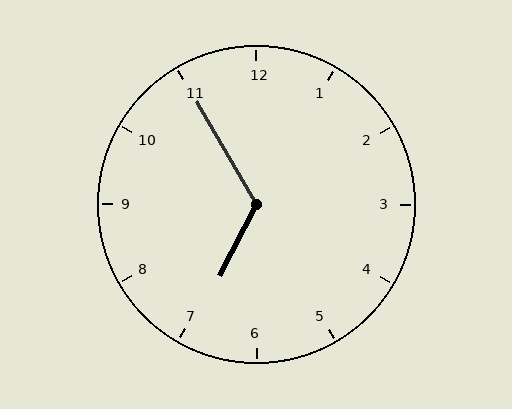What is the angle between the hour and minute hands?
Approximately 122 degrees.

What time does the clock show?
6:55.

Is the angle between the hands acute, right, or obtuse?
It is obtuse.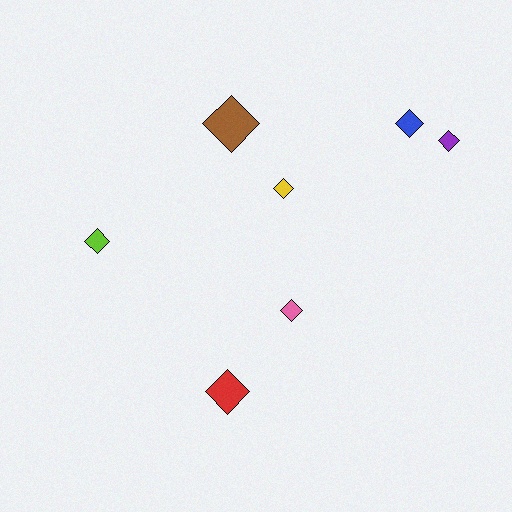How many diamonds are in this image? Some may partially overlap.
There are 7 diamonds.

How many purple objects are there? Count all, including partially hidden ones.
There is 1 purple object.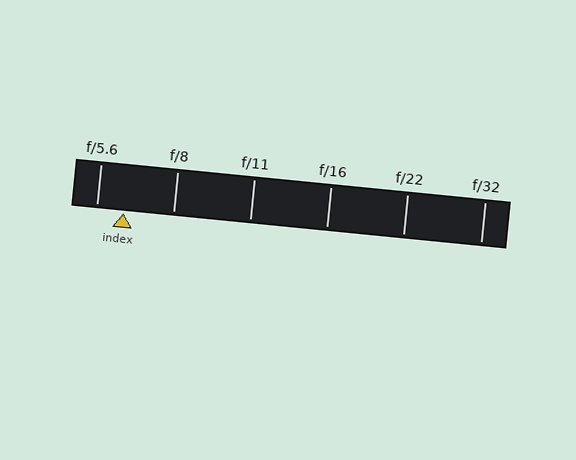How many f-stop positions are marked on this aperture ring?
There are 6 f-stop positions marked.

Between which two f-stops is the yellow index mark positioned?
The index mark is between f/5.6 and f/8.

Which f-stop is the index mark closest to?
The index mark is closest to f/5.6.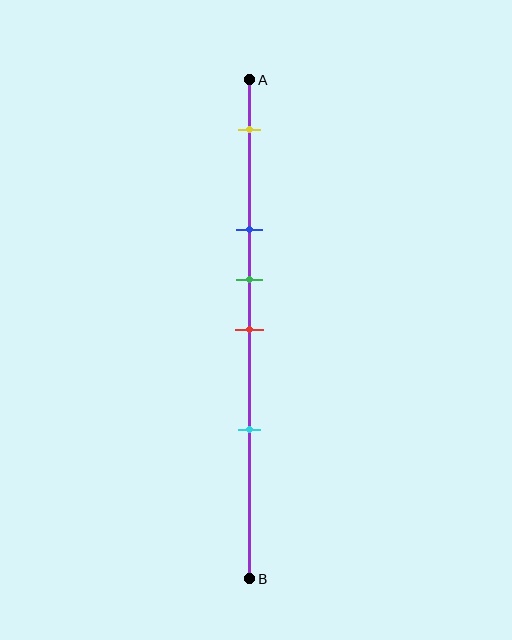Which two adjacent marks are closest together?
The green and red marks are the closest adjacent pair.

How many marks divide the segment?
There are 5 marks dividing the segment.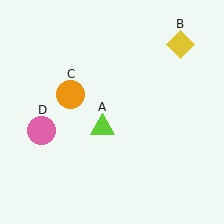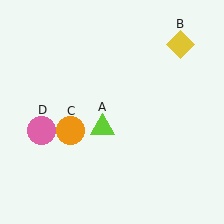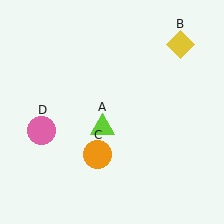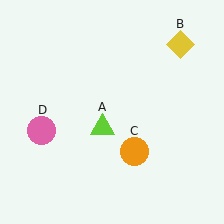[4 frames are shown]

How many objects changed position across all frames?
1 object changed position: orange circle (object C).